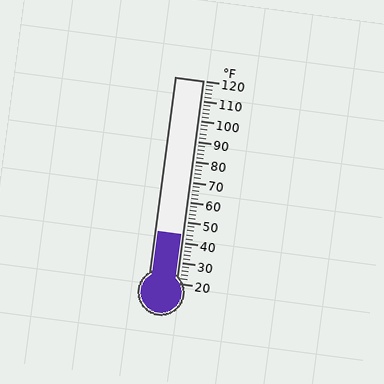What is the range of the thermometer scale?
The thermometer scale ranges from 20°F to 120°F.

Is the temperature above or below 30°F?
The temperature is above 30°F.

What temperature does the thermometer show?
The thermometer shows approximately 44°F.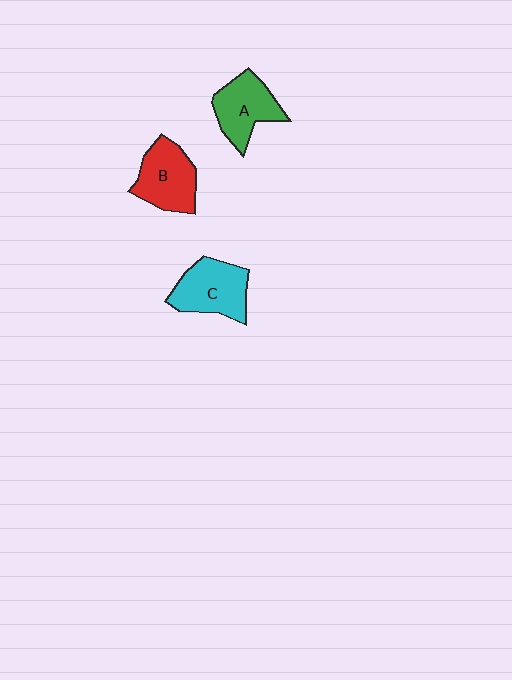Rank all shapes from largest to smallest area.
From largest to smallest: C (cyan), B (red), A (green).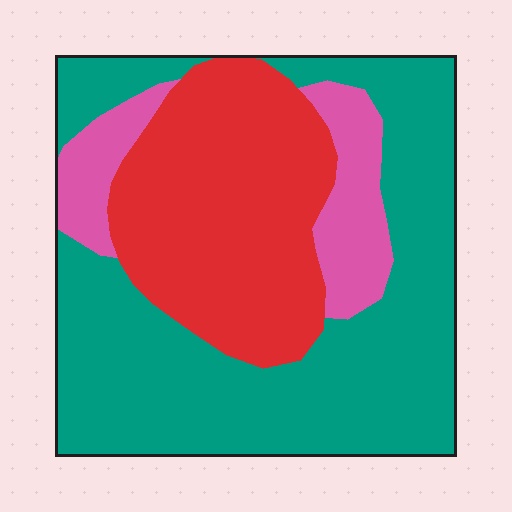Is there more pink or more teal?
Teal.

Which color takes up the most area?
Teal, at roughly 55%.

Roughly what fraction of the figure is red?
Red covers roughly 30% of the figure.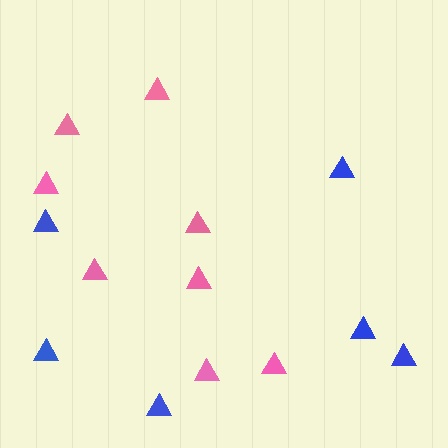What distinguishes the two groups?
There are 2 groups: one group of pink triangles (8) and one group of blue triangles (6).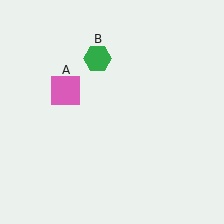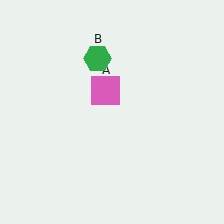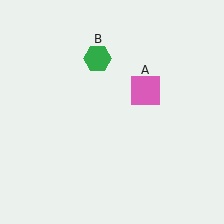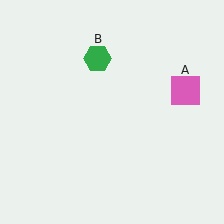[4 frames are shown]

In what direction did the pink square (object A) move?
The pink square (object A) moved right.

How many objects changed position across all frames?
1 object changed position: pink square (object A).